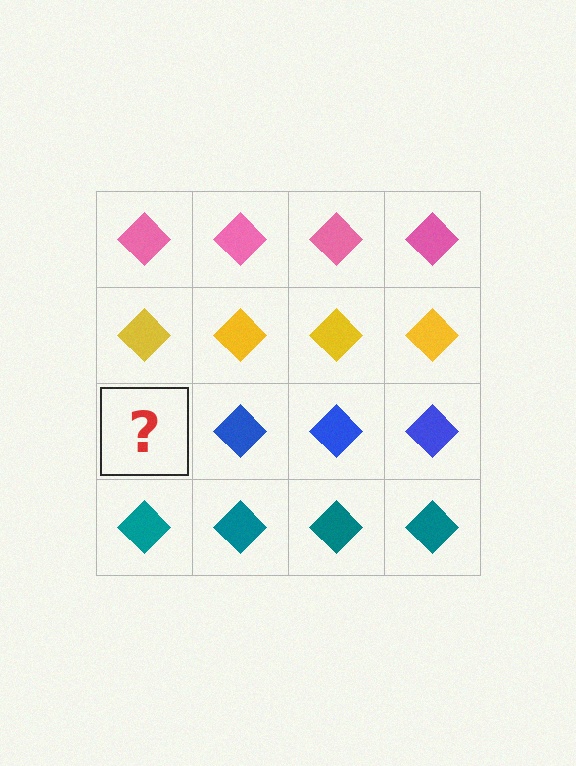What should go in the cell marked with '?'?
The missing cell should contain a blue diamond.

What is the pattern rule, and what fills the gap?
The rule is that each row has a consistent color. The gap should be filled with a blue diamond.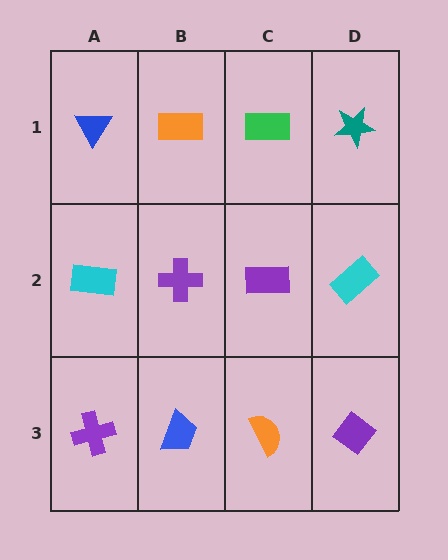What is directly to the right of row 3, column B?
An orange semicircle.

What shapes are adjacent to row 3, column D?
A cyan rectangle (row 2, column D), an orange semicircle (row 3, column C).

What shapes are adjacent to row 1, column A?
A cyan rectangle (row 2, column A), an orange rectangle (row 1, column B).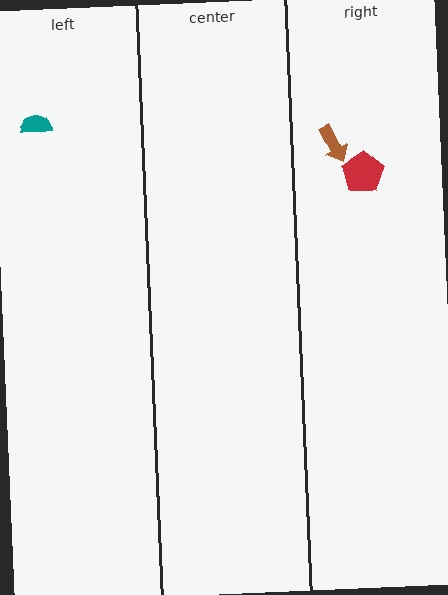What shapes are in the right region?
The brown arrow, the red pentagon.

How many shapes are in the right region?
2.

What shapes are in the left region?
The teal semicircle.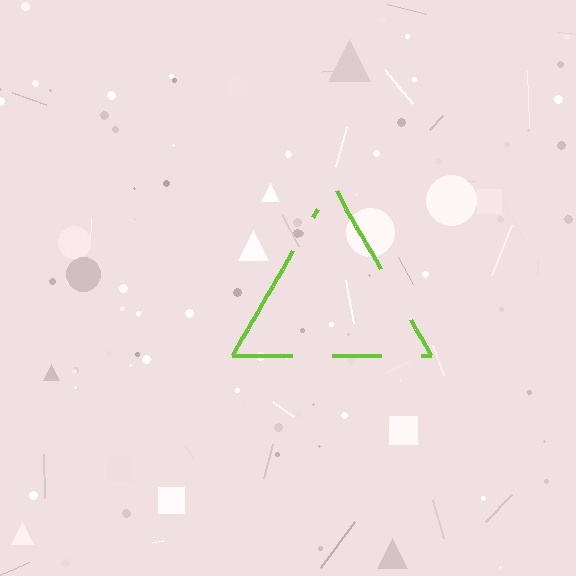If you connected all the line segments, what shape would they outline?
They would outline a triangle.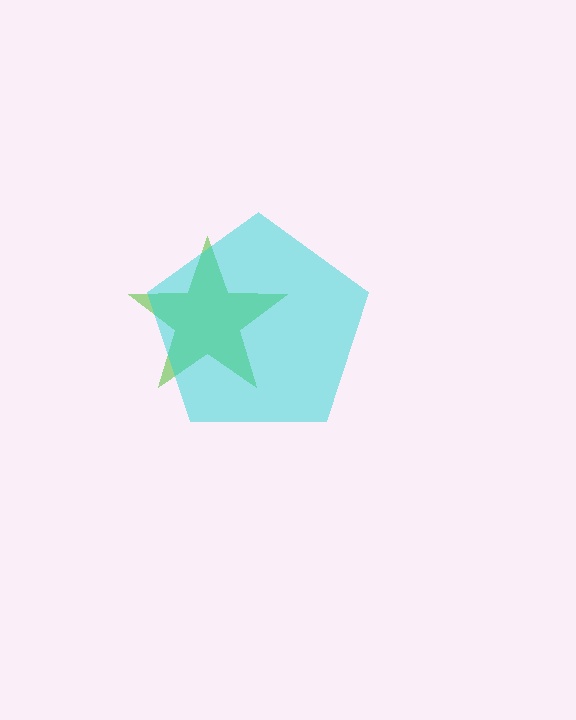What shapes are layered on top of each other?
The layered shapes are: a lime star, a cyan pentagon.